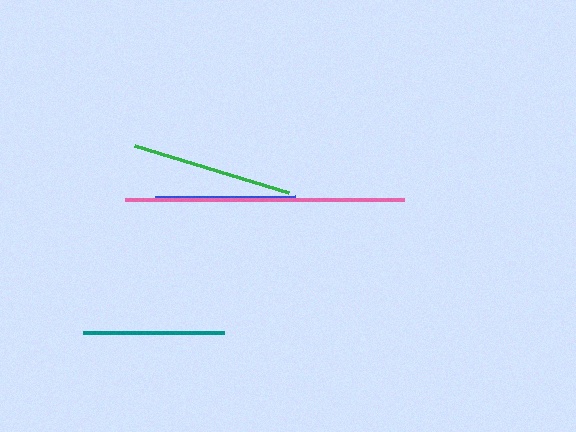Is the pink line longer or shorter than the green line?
The pink line is longer than the green line.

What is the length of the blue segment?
The blue segment is approximately 140 pixels long.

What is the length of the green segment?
The green segment is approximately 161 pixels long.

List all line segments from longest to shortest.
From longest to shortest: pink, green, blue, teal.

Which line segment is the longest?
The pink line is the longest at approximately 279 pixels.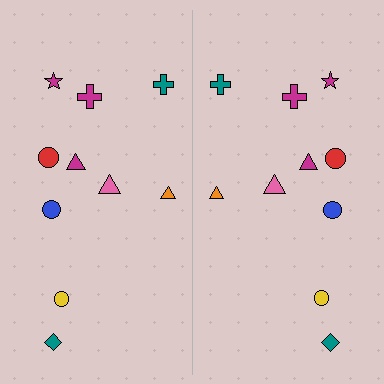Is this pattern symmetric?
Yes, this pattern has bilateral (reflection) symmetry.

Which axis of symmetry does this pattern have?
The pattern has a vertical axis of symmetry running through the center of the image.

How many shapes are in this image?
There are 20 shapes in this image.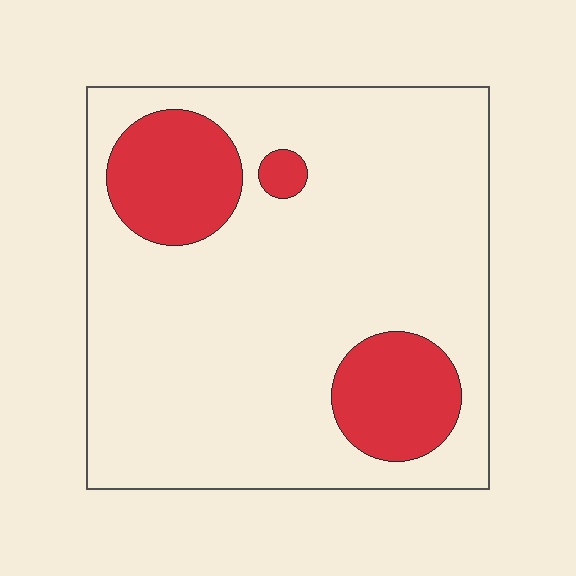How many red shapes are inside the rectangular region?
3.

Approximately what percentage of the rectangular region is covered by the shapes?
Approximately 20%.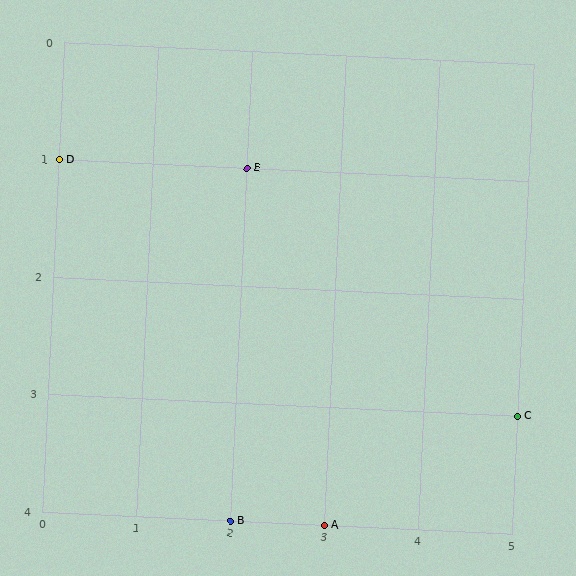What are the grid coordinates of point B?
Point B is at grid coordinates (2, 4).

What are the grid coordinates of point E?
Point E is at grid coordinates (2, 1).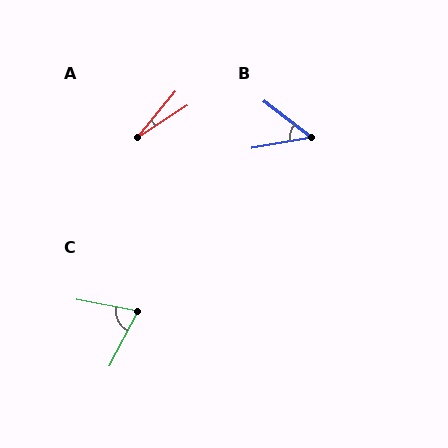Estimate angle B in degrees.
Approximately 48 degrees.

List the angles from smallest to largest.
A (17°), B (48°), C (73°).